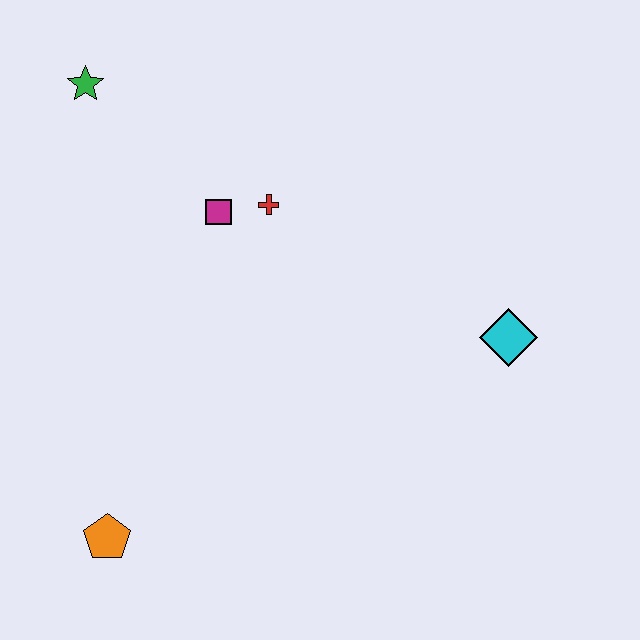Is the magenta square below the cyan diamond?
No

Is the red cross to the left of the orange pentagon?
No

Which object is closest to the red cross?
The magenta square is closest to the red cross.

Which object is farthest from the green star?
The cyan diamond is farthest from the green star.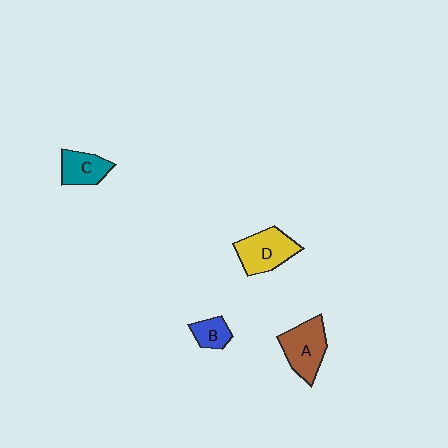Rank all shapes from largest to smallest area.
From largest to smallest: A (brown), D (yellow), C (teal), B (blue).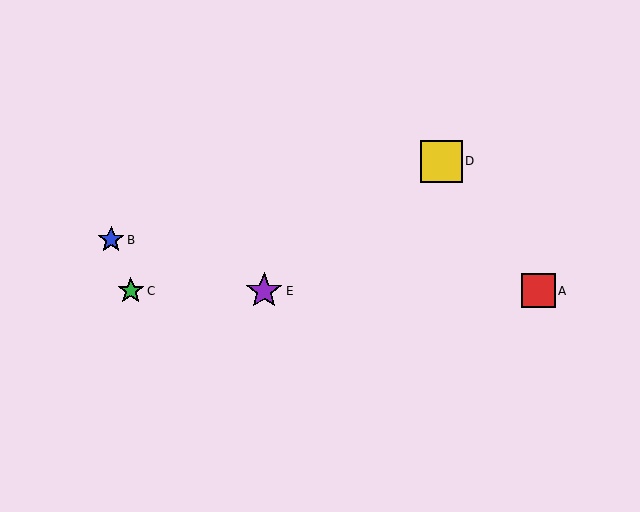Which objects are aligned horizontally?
Objects A, C, E are aligned horizontally.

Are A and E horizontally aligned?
Yes, both are at y≈291.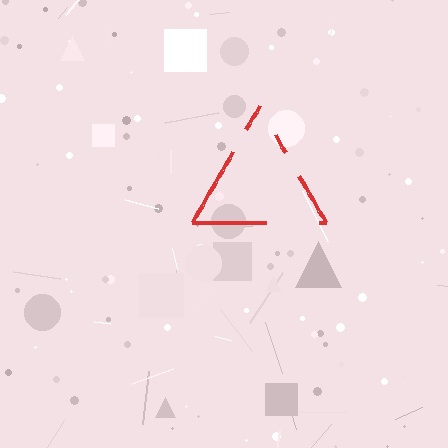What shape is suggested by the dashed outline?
The dashed outline suggests a triangle.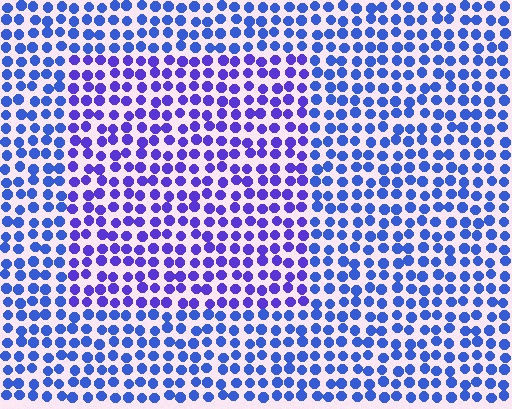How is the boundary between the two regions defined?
The boundary is defined purely by a slight shift in hue (about 28 degrees). Spacing, size, and orientation are identical on both sides.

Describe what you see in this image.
The image is filled with small blue elements in a uniform arrangement. A rectangle-shaped region is visible where the elements are tinted to a slightly different hue, forming a subtle color boundary.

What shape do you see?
I see a rectangle.